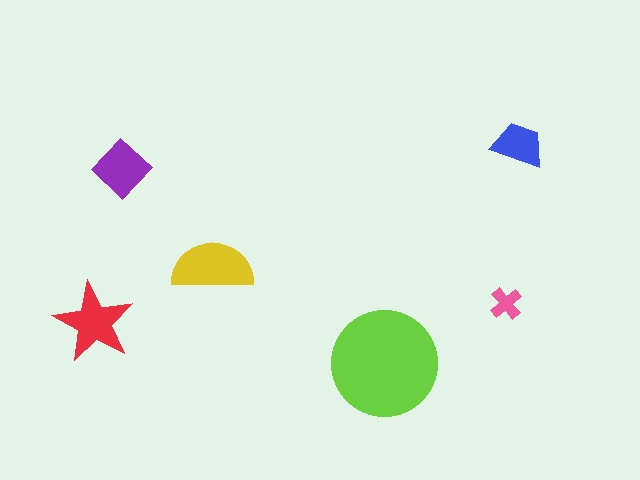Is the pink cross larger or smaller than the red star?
Smaller.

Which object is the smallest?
The pink cross.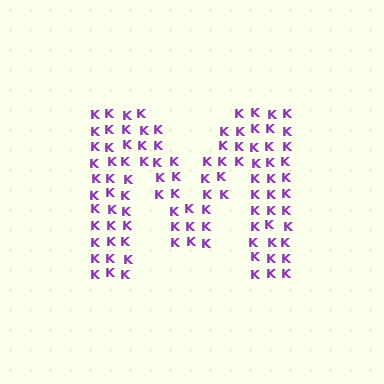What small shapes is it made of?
It is made of small letter K's.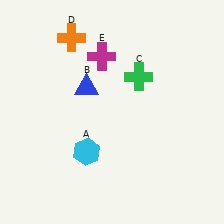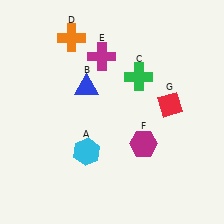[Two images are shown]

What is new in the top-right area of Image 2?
A red diamond (G) was added in the top-right area of Image 2.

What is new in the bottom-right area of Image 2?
A magenta hexagon (F) was added in the bottom-right area of Image 2.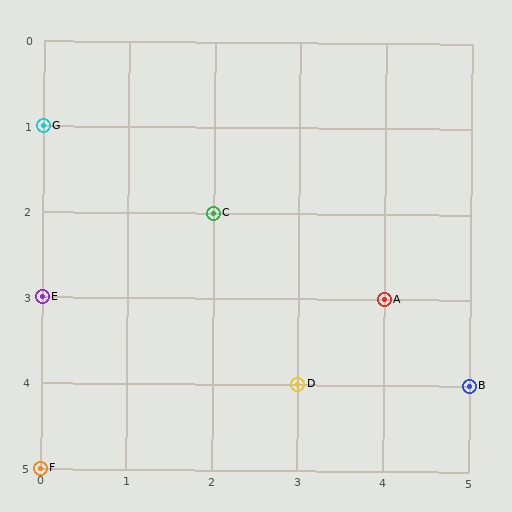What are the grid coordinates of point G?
Point G is at grid coordinates (0, 1).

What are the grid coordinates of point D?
Point D is at grid coordinates (3, 4).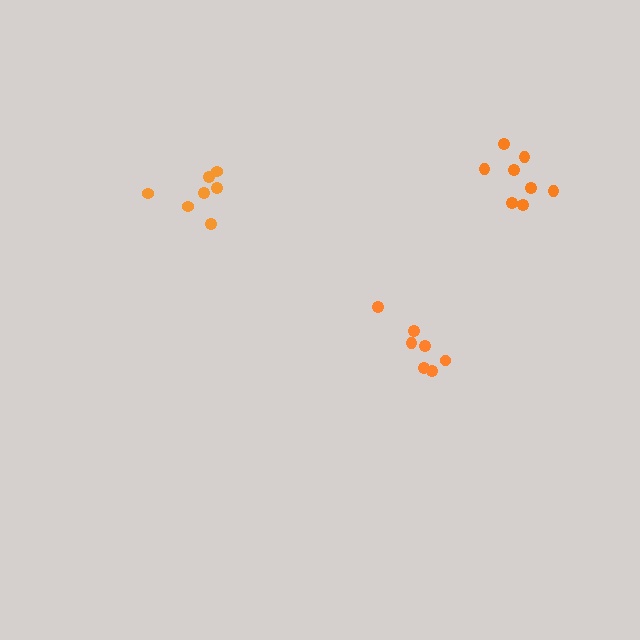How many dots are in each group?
Group 1: 7 dots, Group 2: 7 dots, Group 3: 8 dots (22 total).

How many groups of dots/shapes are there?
There are 3 groups.